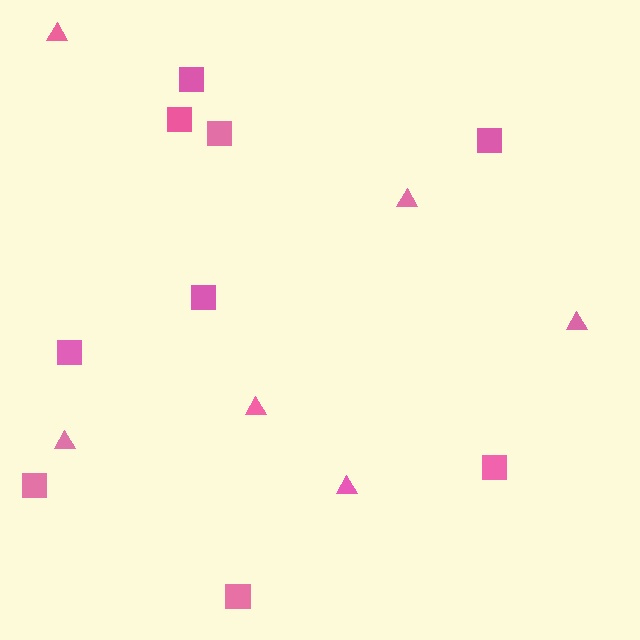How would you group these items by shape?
There are 2 groups: one group of squares (9) and one group of triangles (6).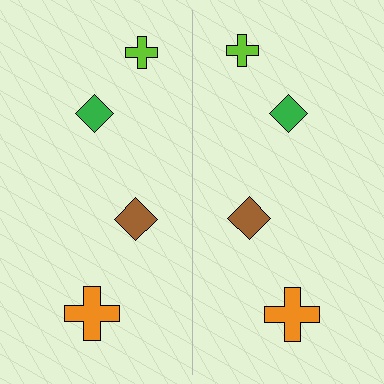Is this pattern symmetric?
Yes, this pattern has bilateral (reflection) symmetry.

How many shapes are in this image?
There are 8 shapes in this image.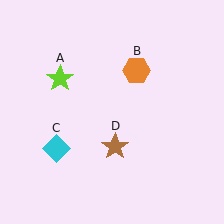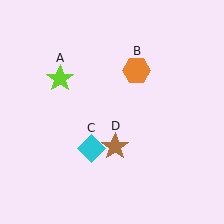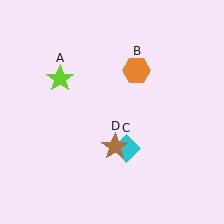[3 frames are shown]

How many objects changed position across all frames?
1 object changed position: cyan diamond (object C).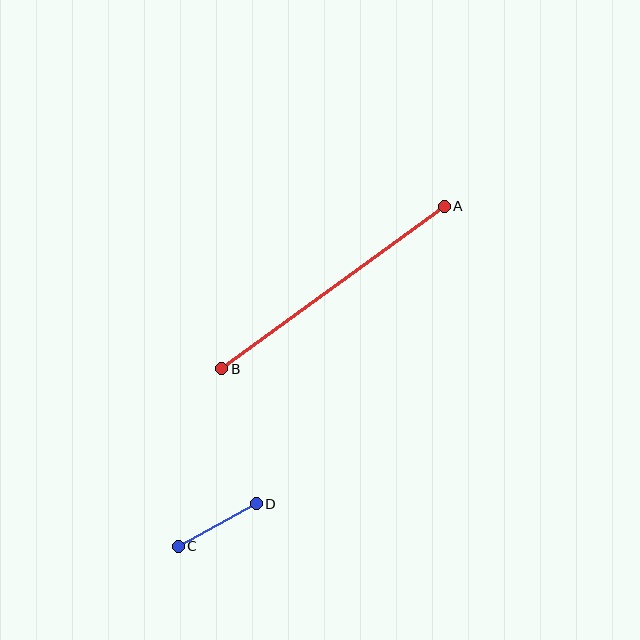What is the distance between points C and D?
The distance is approximately 89 pixels.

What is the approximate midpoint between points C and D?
The midpoint is at approximately (217, 525) pixels.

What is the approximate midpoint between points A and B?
The midpoint is at approximately (333, 288) pixels.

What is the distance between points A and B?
The distance is approximately 276 pixels.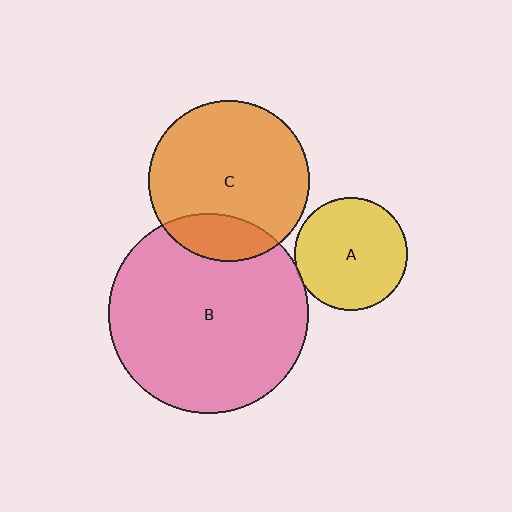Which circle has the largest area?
Circle B (pink).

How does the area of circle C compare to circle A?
Approximately 2.0 times.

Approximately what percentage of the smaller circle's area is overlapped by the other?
Approximately 5%.